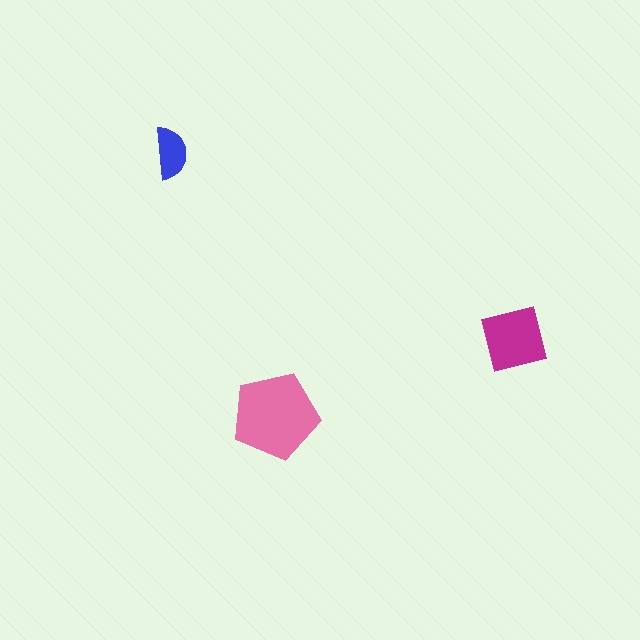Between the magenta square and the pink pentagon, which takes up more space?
The pink pentagon.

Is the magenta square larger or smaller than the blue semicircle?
Larger.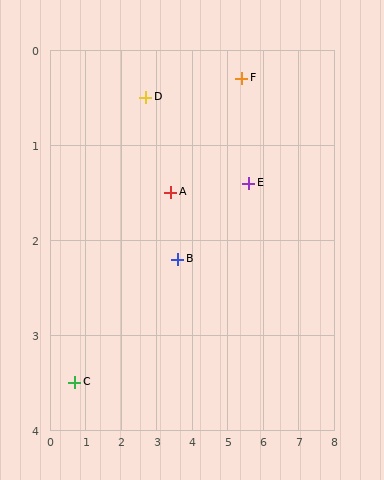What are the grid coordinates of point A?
Point A is at approximately (3.4, 1.5).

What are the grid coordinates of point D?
Point D is at approximately (2.7, 0.5).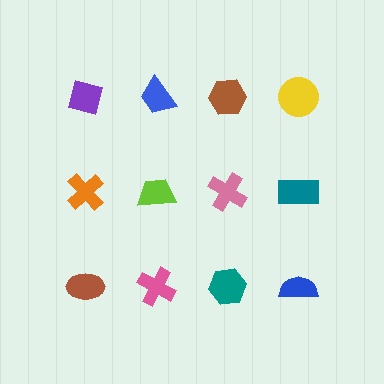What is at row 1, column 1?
A purple square.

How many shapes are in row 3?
4 shapes.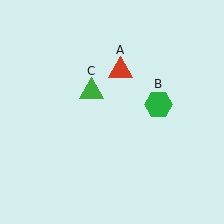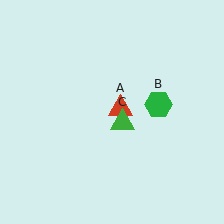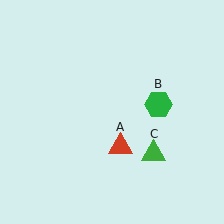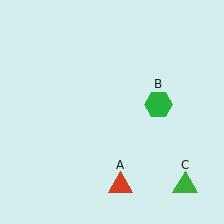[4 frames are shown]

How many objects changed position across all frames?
2 objects changed position: red triangle (object A), green triangle (object C).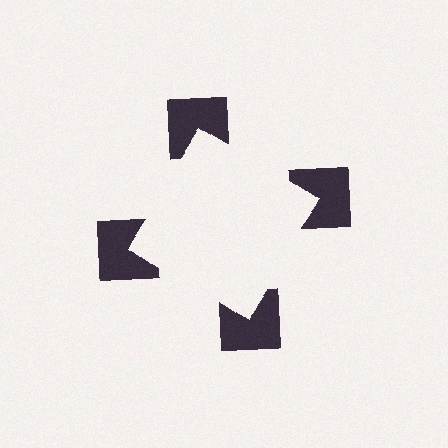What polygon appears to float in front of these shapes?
An illusory square — its edges are inferred from the aligned wedge cuts in the notched squares, not physically drawn.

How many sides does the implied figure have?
4 sides.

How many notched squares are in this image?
There are 4 — one at each vertex of the illusory square.